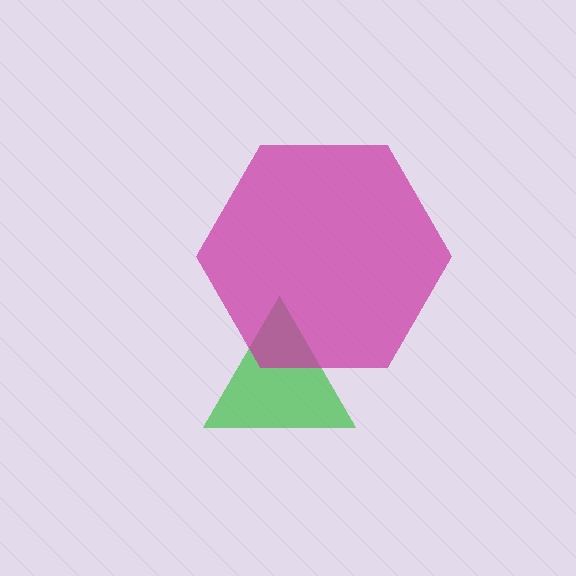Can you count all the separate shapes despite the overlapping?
Yes, there are 2 separate shapes.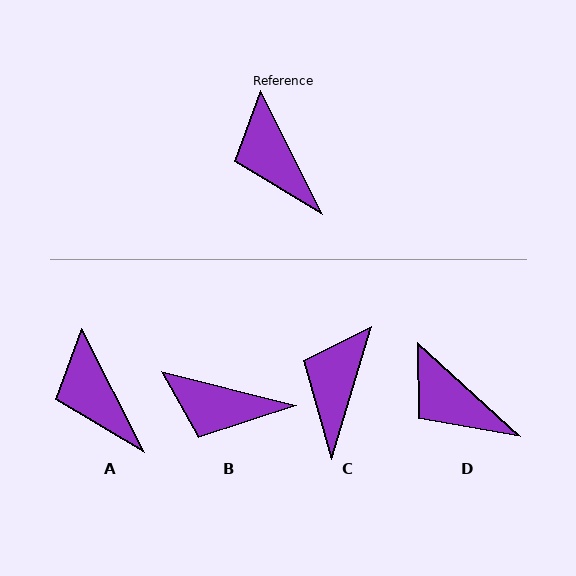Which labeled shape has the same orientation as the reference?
A.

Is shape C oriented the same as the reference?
No, it is off by about 44 degrees.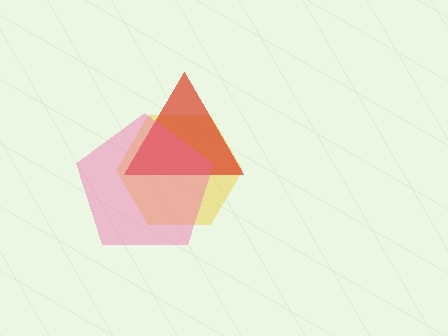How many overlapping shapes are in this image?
There are 3 overlapping shapes in the image.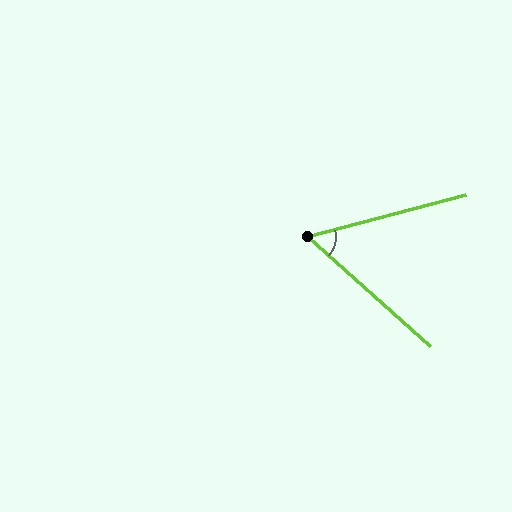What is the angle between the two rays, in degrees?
Approximately 57 degrees.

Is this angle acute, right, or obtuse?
It is acute.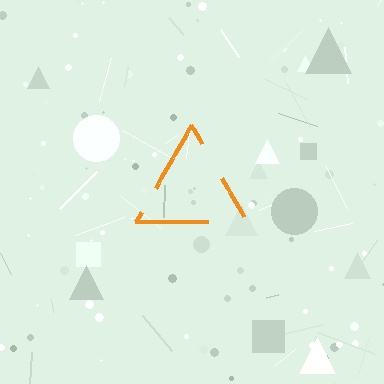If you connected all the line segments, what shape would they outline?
They would outline a triangle.